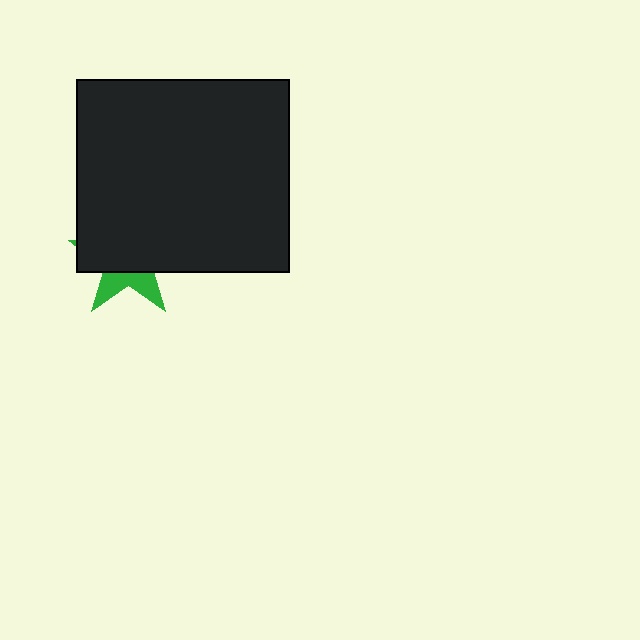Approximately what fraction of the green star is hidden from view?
Roughly 69% of the green star is hidden behind the black rectangle.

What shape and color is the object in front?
The object in front is a black rectangle.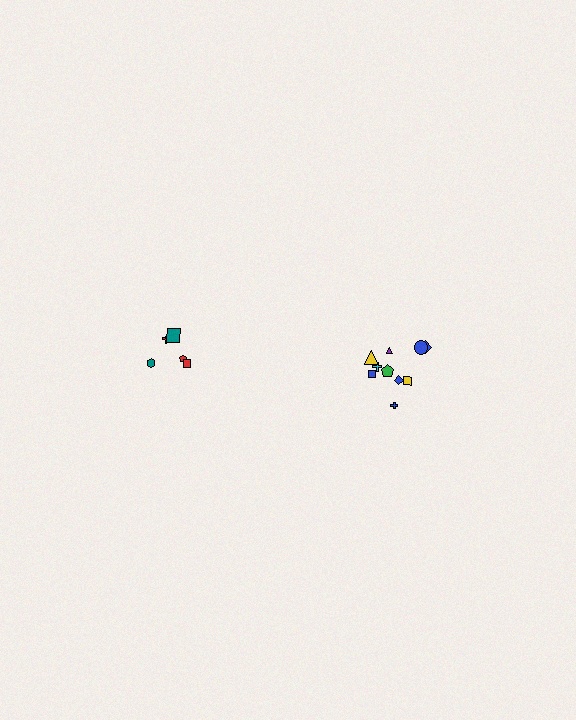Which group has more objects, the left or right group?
The right group.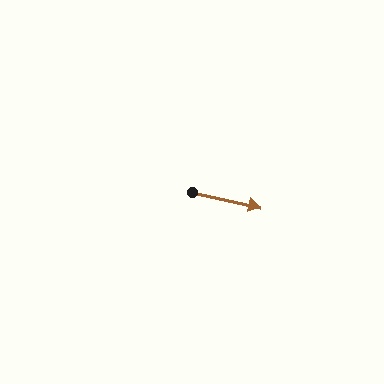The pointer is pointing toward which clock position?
Roughly 3 o'clock.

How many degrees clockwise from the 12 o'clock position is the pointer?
Approximately 103 degrees.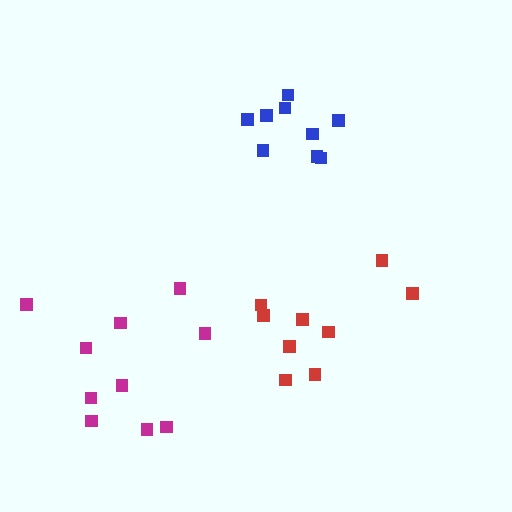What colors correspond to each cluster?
The clusters are colored: blue, magenta, red.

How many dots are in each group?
Group 1: 9 dots, Group 2: 10 dots, Group 3: 9 dots (28 total).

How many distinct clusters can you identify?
There are 3 distinct clusters.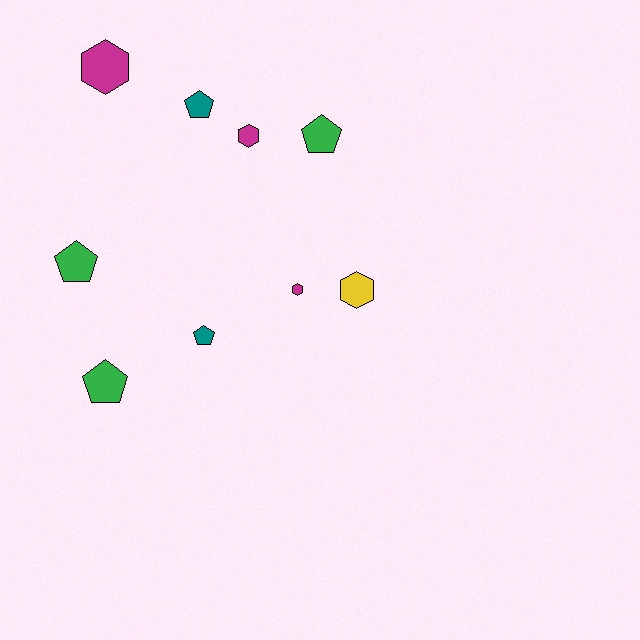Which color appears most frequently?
Green, with 3 objects.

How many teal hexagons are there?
There are no teal hexagons.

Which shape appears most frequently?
Pentagon, with 5 objects.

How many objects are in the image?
There are 9 objects.